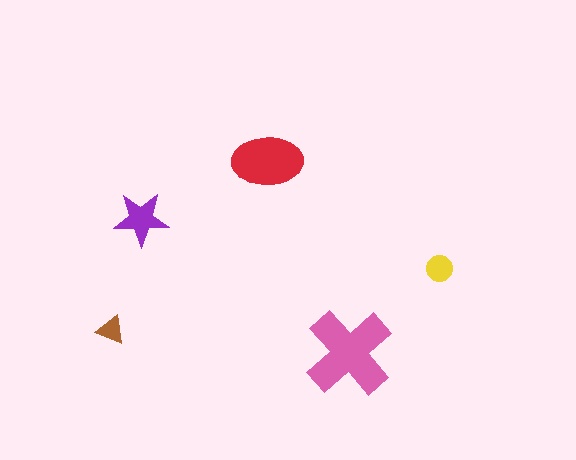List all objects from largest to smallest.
The pink cross, the red ellipse, the purple star, the yellow circle, the brown triangle.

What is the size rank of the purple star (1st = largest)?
3rd.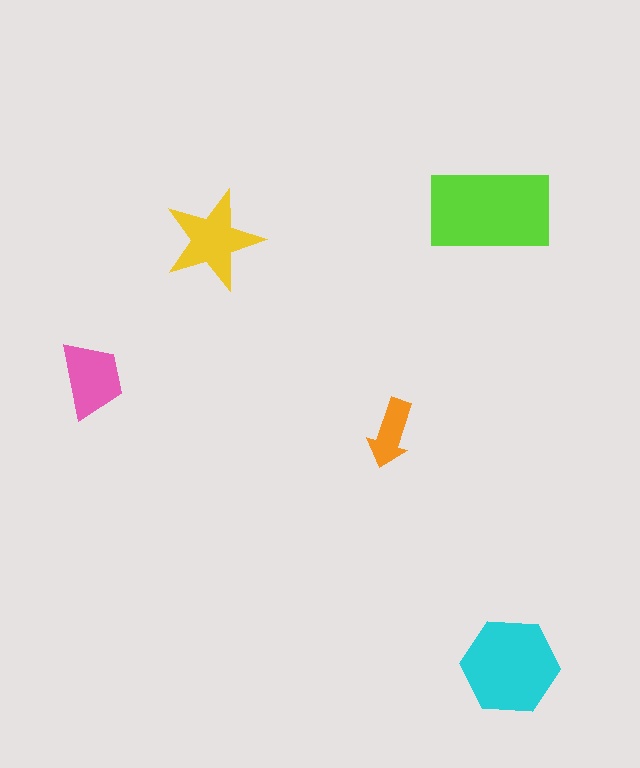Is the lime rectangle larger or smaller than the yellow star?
Larger.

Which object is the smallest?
The orange arrow.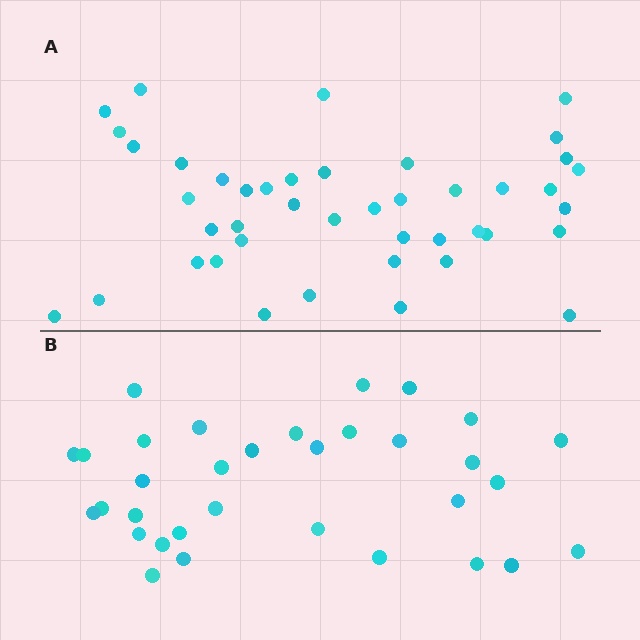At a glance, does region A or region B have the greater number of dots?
Region A (the top region) has more dots.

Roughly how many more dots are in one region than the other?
Region A has roughly 10 or so more dots than region B.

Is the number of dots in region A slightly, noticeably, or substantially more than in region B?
Region A has noticeably more, but not dramatically so. The ratio is roughly 1.3 to 1.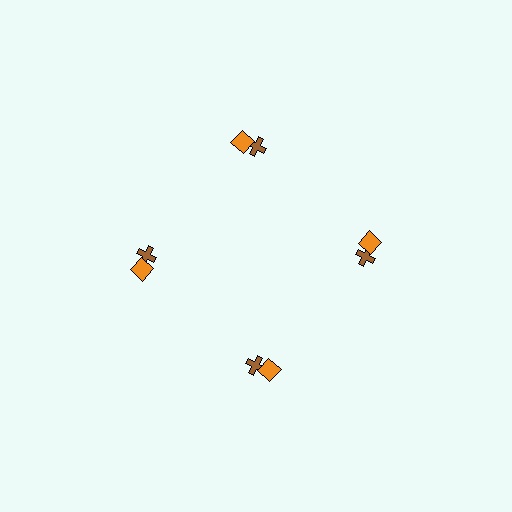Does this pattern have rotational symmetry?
Yes, this pattern has 4-fold rotational symmetry. It looks the same after rotating 90 degrees around the center.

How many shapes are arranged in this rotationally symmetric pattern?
There are 8 shapes, arranged in 4 groups of 2.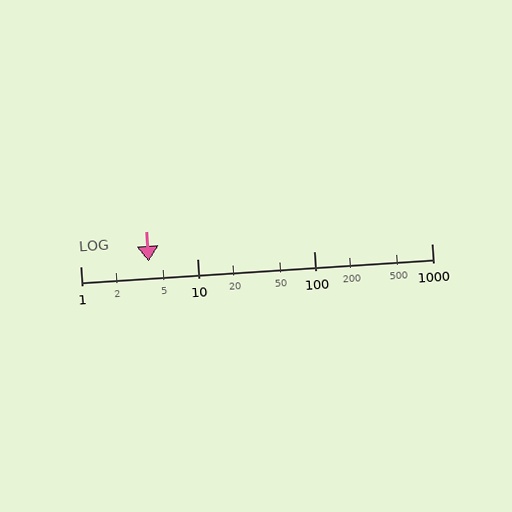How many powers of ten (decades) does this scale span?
The scale spans 3 decades, from 1 to 1000.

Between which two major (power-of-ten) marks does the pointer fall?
The pointer is between 1 and 10.